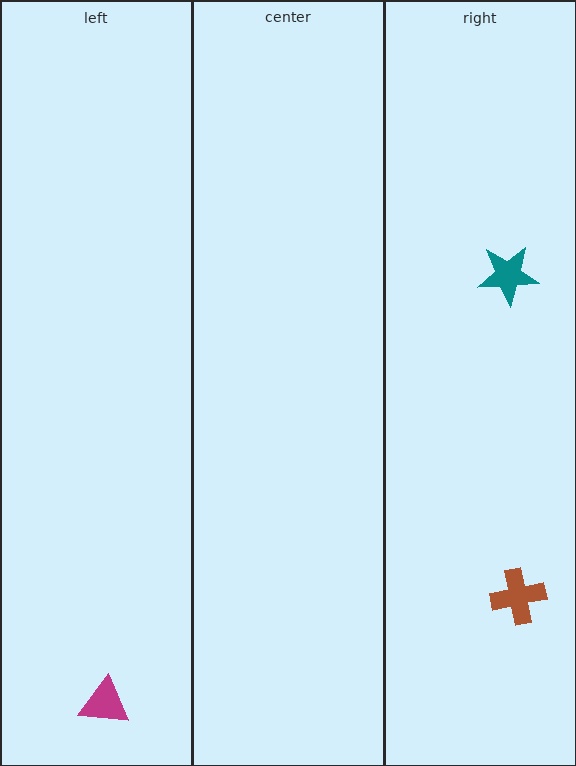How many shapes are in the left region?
1.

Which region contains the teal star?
The right region.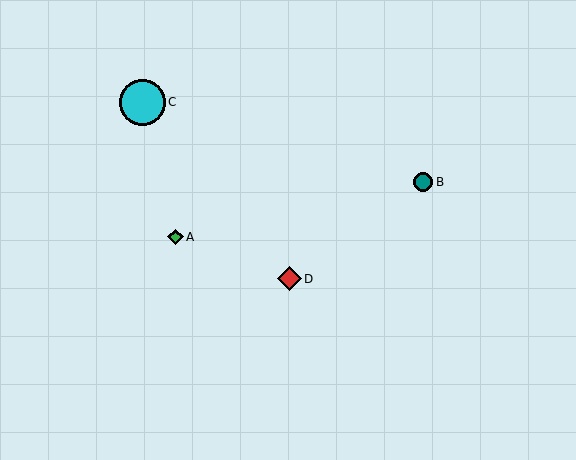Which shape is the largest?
The cyan circle (labeled C) is the largest.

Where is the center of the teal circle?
The center of the teal circle is at (423, 182).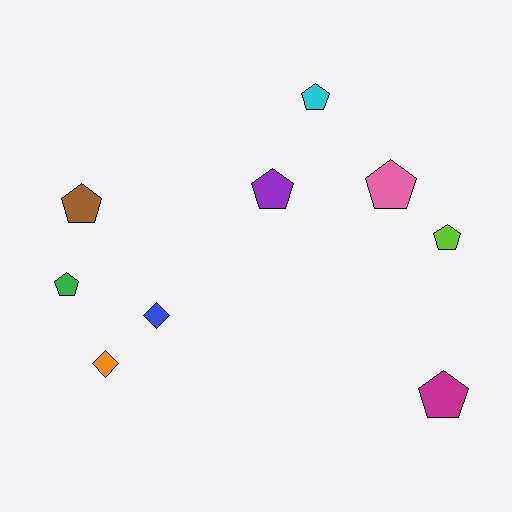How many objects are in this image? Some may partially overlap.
There are 9 objects.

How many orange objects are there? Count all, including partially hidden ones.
There is 1 orange object.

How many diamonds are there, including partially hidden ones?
There are 2 diamonds.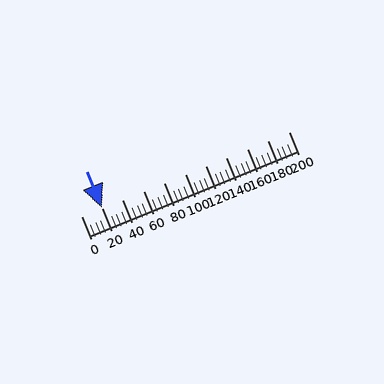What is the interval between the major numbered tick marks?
The major tick marks are spaced 20 units apart.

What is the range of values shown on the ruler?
The ruler shows values from 0 to 200.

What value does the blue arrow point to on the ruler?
The blue arrow points to approximately 20.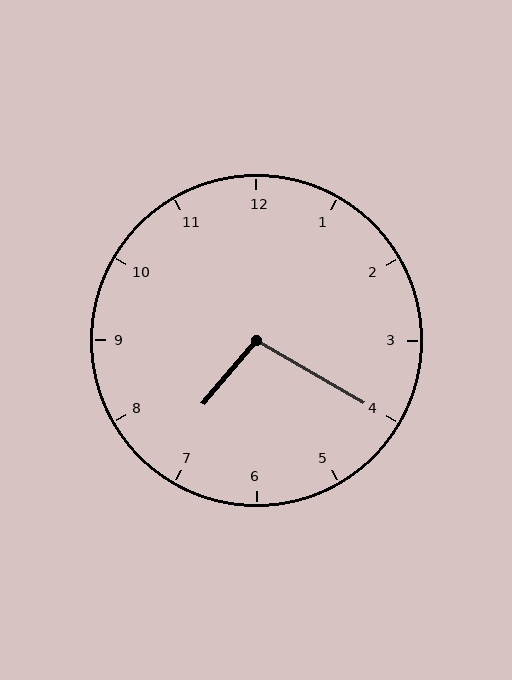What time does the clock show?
7:20.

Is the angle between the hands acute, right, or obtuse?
It is obtuse.